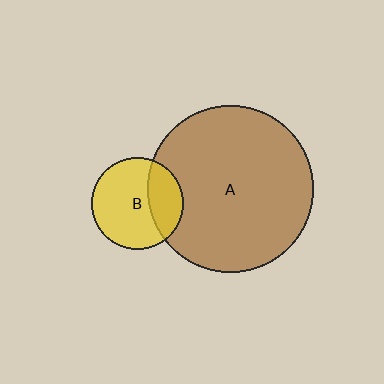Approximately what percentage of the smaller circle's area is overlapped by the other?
Approximately 30%.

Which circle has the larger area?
Circle A (brown).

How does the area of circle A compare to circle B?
Approximately 3.3 times.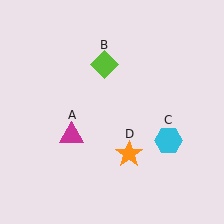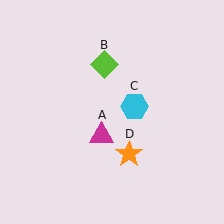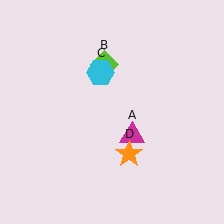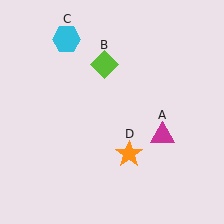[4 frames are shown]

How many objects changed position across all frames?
2 objects changed position: magenta triangle (object A), cyan hexagon (object C).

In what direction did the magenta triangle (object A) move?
The magenta triangle (object A) moved right.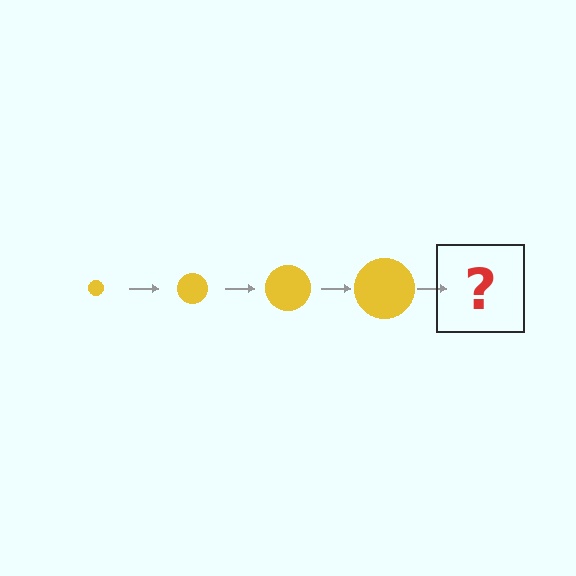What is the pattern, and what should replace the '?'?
The pattern is that the circle gets progressively larger each step. The '?' should be a yellow circle, larger than the previous one.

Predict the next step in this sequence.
The next step is a yellow circle, larger than the previous one.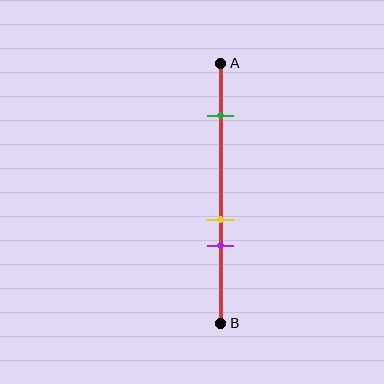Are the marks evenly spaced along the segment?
No, the marks are not evenly spaced.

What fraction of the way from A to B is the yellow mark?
The yellow mark is approximately 60% (0.6) of the way from A to B.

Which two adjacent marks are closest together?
The yellow and purple marks are the closest adjacent pair.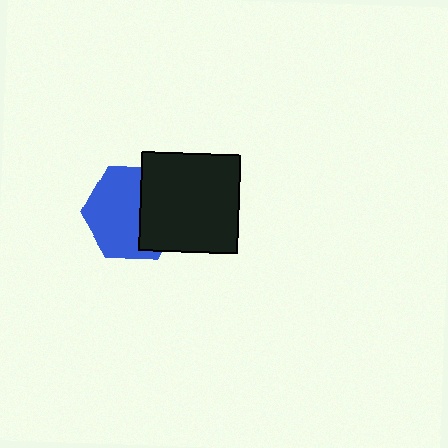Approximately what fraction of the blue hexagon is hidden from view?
Roughly 39% of the blue hexagon is hidden behind the black square.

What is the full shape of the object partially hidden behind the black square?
The partially hidden object is a blue hexagon.